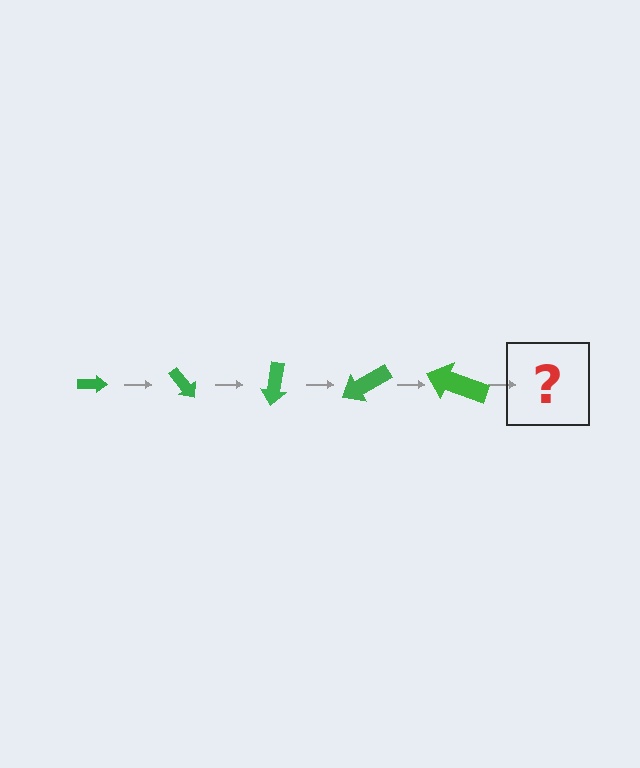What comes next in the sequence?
The next element should be an arrow, larger than the previous one and rotated 250 degrees from the start.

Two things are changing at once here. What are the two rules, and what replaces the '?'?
The two rules are that the arrow grows larger each step and it rotates 50 degrees each step. The '?' should be an arrow, larger than the previous one and rotated 250 degrees from the start.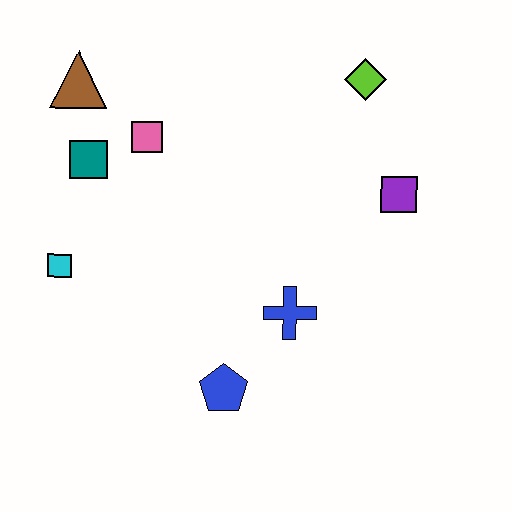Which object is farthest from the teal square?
The purple square is farthest from the teal square.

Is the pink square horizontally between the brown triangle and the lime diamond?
Yes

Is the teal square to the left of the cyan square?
No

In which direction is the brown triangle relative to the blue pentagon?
The brown triangle is above the blue pentagon.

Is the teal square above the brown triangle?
No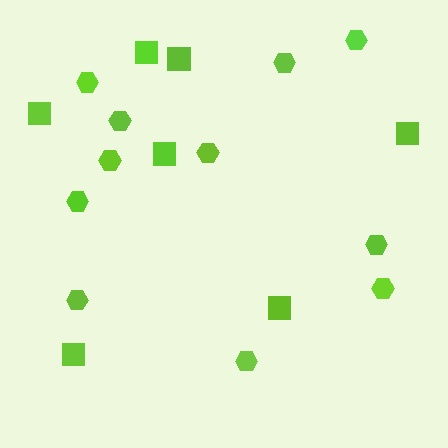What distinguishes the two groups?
There are 2 groups: one group of squares (7) and one group of hexagons (11).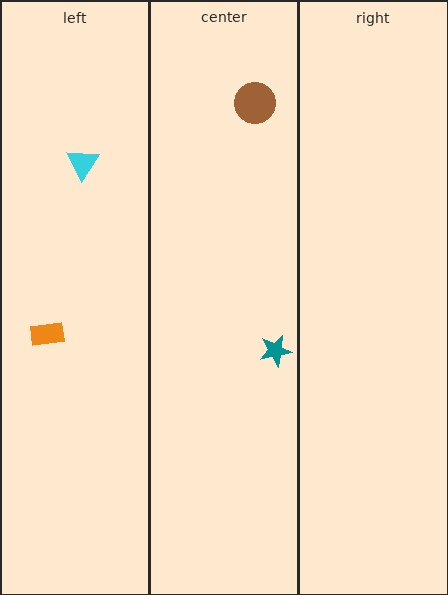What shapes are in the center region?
The brown circle, the teal star.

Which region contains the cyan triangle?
The left region.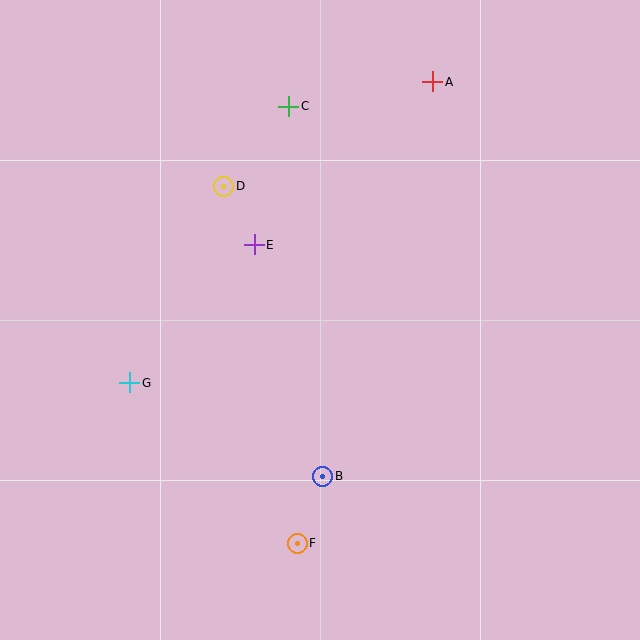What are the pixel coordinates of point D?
Point D is at (224, 186).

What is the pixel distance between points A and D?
The distance between A and D is 233 pixels.